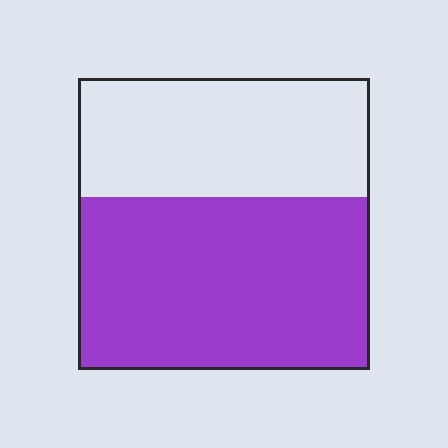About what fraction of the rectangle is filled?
About three fifths (3/5).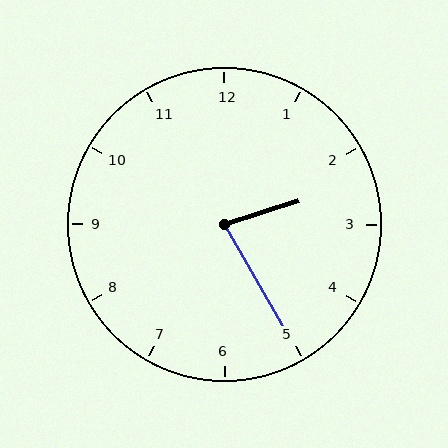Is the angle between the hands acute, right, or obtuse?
It is acute.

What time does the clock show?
2:25.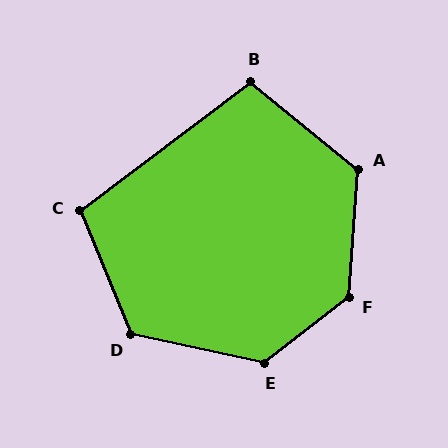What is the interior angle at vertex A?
Approximately 125 degrees (obtuse).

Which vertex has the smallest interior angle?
B, at approximately 104 degrees.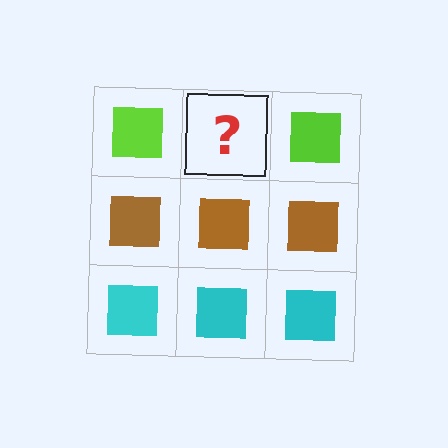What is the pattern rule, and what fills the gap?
The rule is that each row has a consistent color. The gap should be filled with a lime square.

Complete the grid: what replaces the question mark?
The question mark should be replaced with a lime square.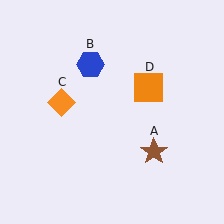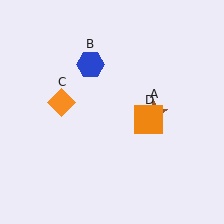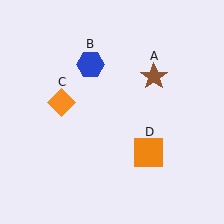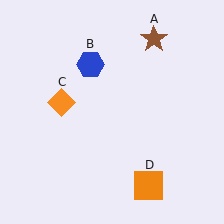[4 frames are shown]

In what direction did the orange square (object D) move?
The orange square (object D) moved down.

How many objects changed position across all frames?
2 objects changed position: brown star (object A), orange square (object D).